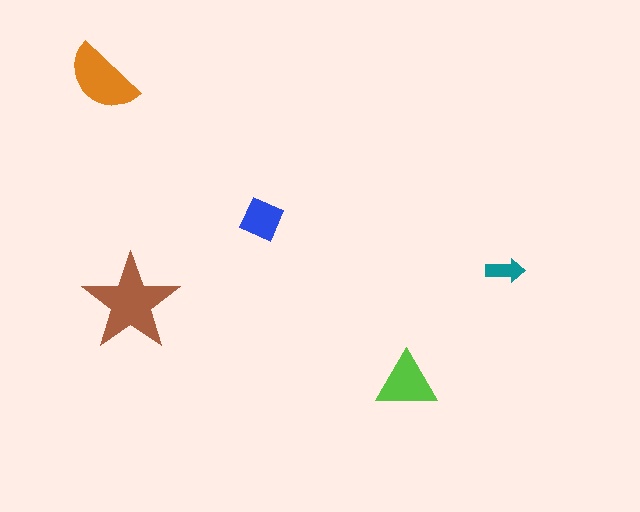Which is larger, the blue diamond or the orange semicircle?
The orange semicircle.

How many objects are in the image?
There are 5 objects in the image.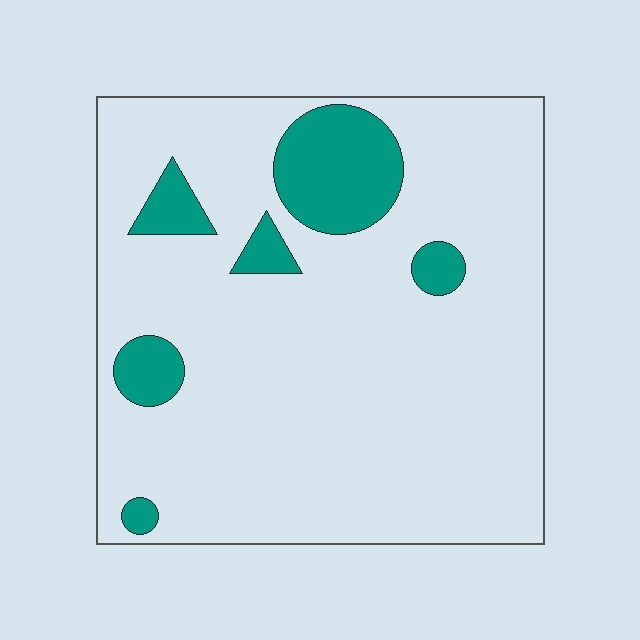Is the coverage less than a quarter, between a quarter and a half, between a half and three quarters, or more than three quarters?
Less than a quarter.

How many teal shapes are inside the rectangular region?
6.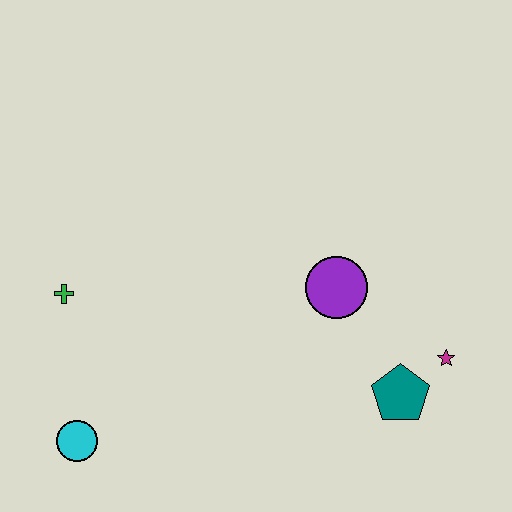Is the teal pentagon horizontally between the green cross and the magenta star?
Yes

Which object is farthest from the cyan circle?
The magenta star is farthest from the cyan circle.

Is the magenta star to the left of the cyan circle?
No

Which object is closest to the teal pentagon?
The magenta star is closest to the teal pentagon.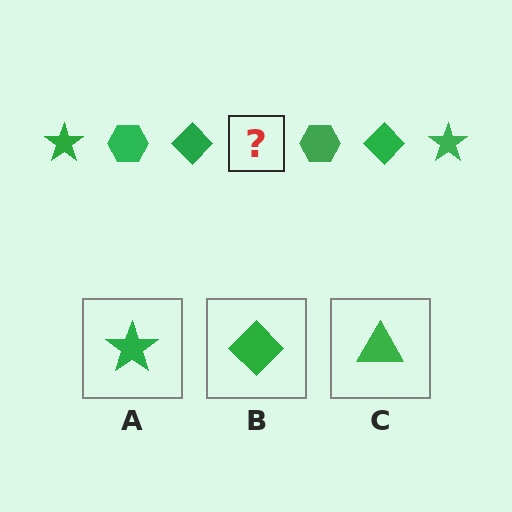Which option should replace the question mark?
Option A.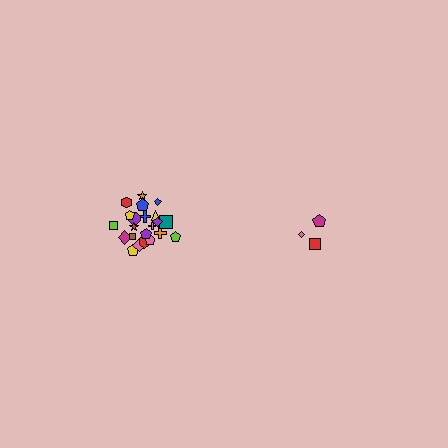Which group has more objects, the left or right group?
The left group.